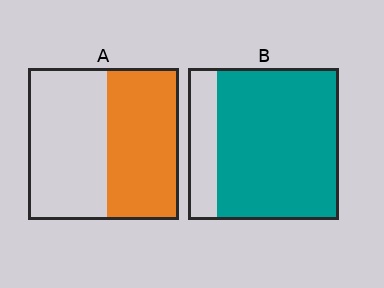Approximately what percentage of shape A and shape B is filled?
A is approximately 50% and B is approximately 80%.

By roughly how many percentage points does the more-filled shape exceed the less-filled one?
By roughly 35 percentage points (B over A).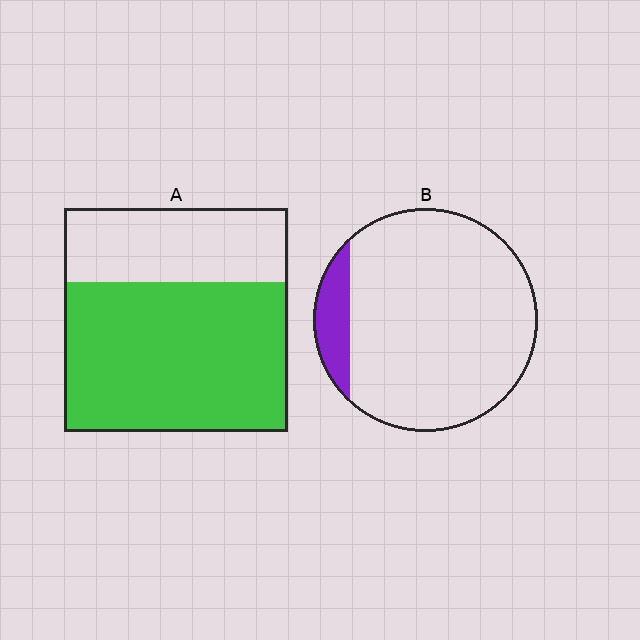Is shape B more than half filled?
No.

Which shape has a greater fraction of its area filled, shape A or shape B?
Shape A.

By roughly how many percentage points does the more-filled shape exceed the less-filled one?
By roughly 55 percentage points (A over B).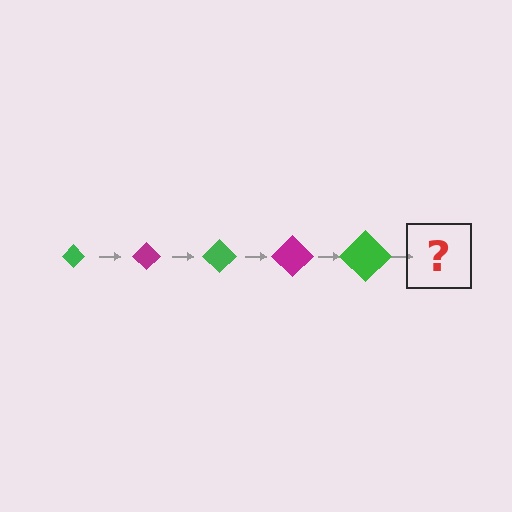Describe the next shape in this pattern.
It should be a magenta diamond, larger than the previous one.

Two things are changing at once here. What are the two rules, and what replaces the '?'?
The two rules are that the diamond grows larger each step and the color cycles through green and magenta. The '?' should be a magenta diamond, larger than the previous one.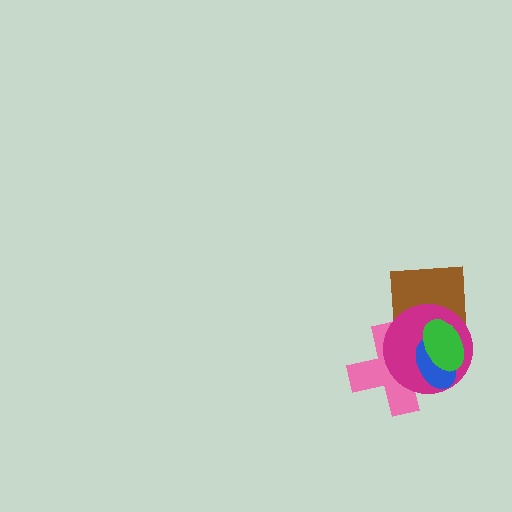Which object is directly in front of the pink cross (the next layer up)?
The magenta circle is directly in front of the pink cross.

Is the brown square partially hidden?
Yes, it is partially covered by another shape.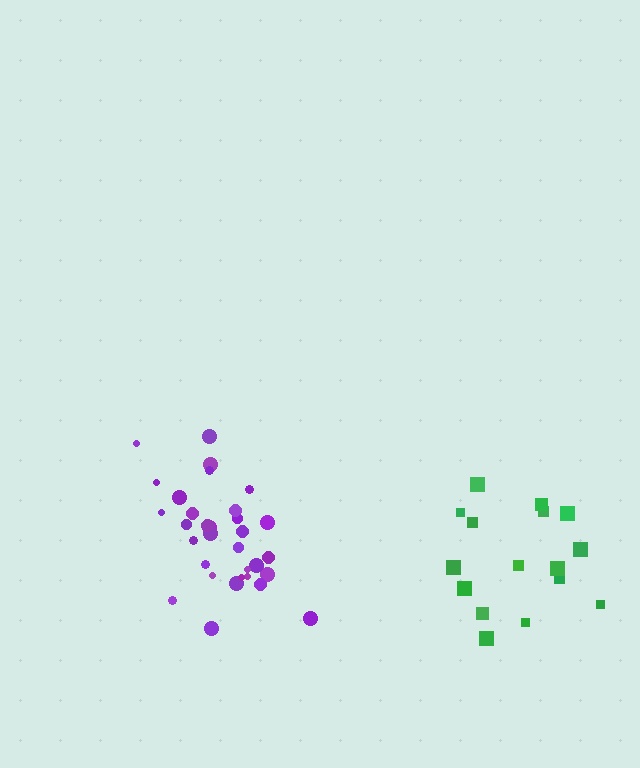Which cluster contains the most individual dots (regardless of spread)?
Purple (32).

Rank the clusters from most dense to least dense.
purple, green.